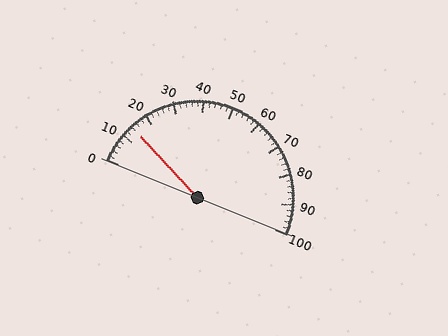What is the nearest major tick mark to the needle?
The nearest major tick mark is 10.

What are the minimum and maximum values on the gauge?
The gauge ranges from 0 to 100.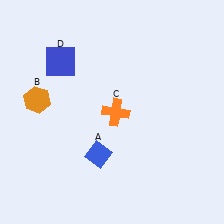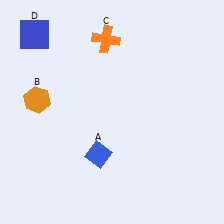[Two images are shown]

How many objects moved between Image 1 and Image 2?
2 objects moved between the two images.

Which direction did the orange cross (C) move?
The orange cross (C) moved up.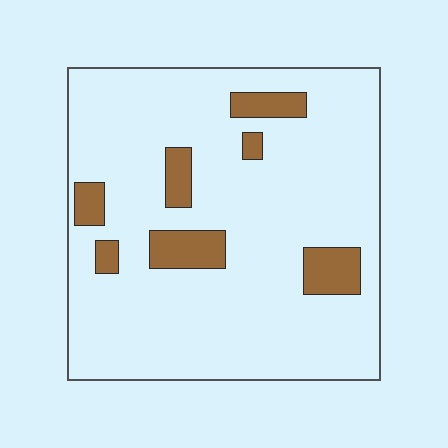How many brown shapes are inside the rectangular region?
7.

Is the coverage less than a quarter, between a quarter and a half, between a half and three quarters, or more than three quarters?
Less than a quarter.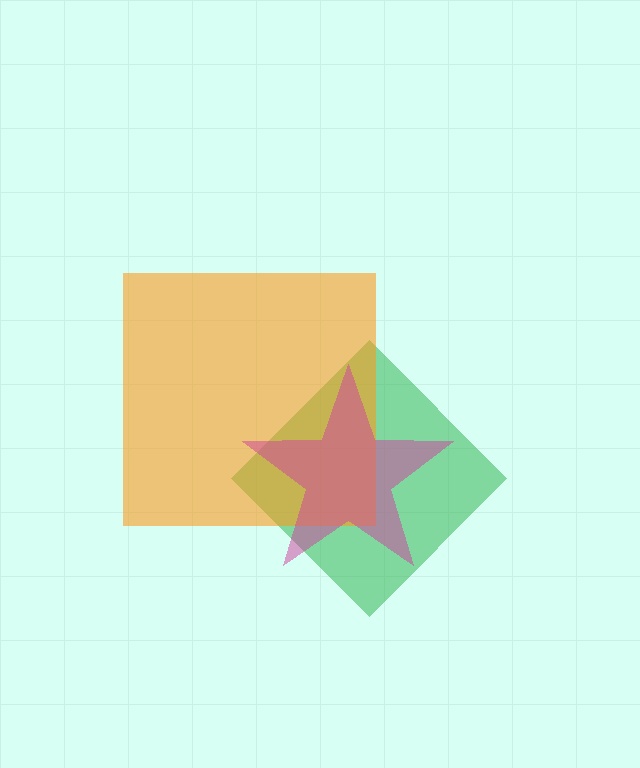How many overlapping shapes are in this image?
There are 3 overlapping shapes in the image.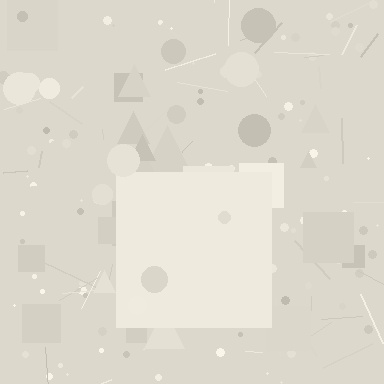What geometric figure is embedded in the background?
A square is embedded in the background.